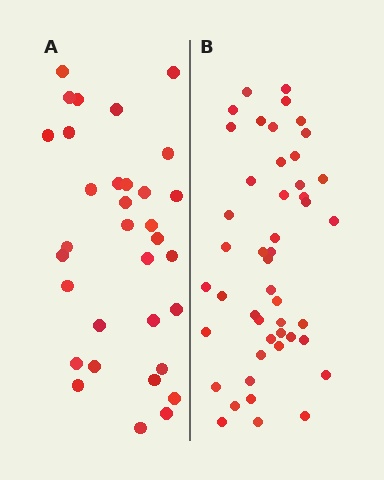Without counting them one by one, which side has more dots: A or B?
Region B (the right region) has more dots.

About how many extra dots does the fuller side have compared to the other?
Region B has approximately 15 more dots than region A.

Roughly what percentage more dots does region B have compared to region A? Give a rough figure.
About 40% more.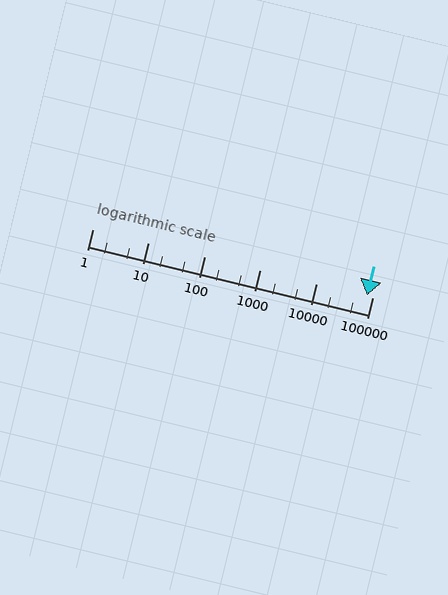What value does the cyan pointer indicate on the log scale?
The pointer indicates approximately 81000.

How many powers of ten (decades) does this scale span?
The scale spans 5 decades, from 1 to 100000.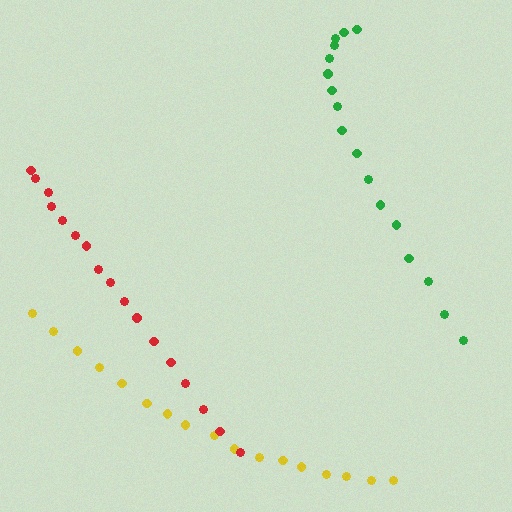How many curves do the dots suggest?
There are 3 distinct paths.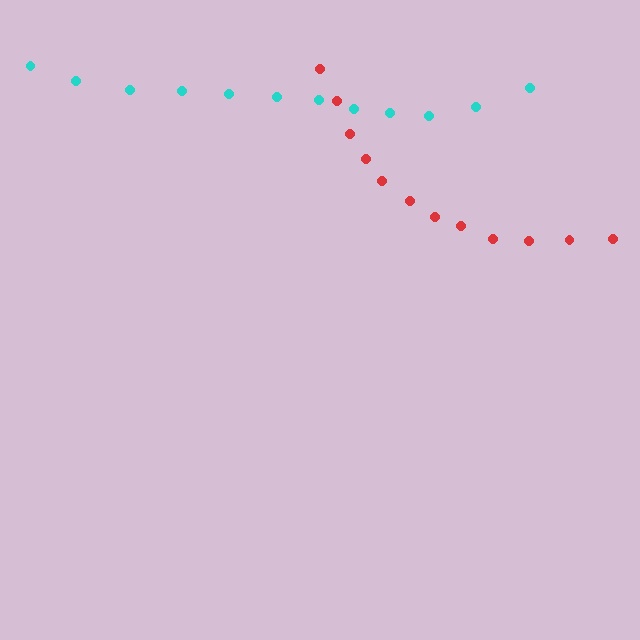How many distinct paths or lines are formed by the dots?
There are 2 distinct paths.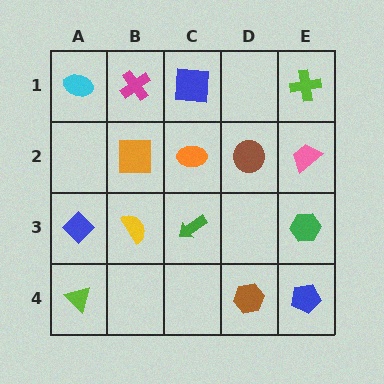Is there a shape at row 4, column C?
No, that cell is empty.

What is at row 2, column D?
A brown circle.